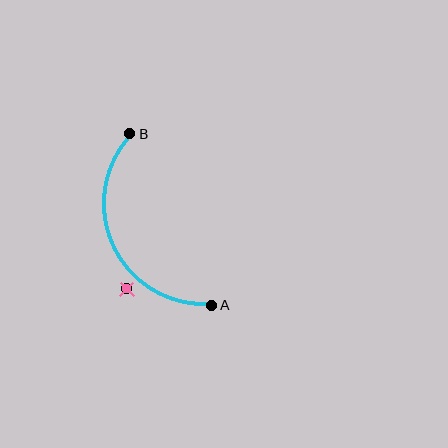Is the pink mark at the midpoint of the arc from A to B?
No — the pink mark does not lie on the arc at all. It sits slightly outside the curve.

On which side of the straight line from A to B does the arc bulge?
The arc bulges to the left of the straight line connecting A and B.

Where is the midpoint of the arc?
The arc midpoint is the point on the curve farthest from the straight line joining A and B. It sits to the left of that line.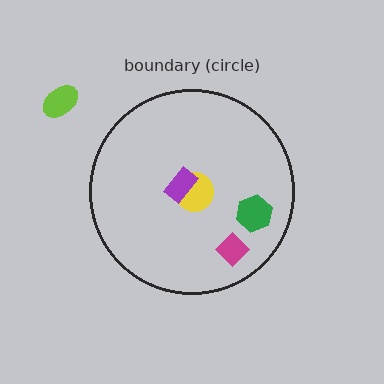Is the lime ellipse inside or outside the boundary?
Outside.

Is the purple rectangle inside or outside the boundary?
Inside.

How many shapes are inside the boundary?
4 inside, 1 outside.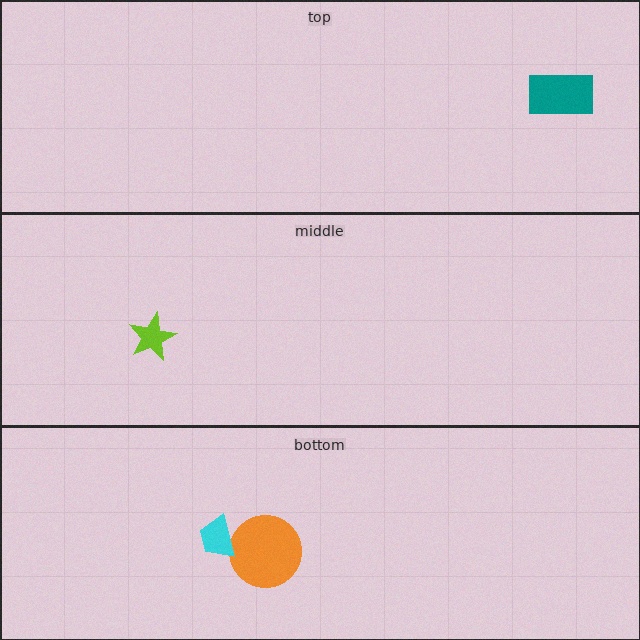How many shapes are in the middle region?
1.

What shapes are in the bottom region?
The orange circle, the cyan trapezoid.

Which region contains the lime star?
The middle region.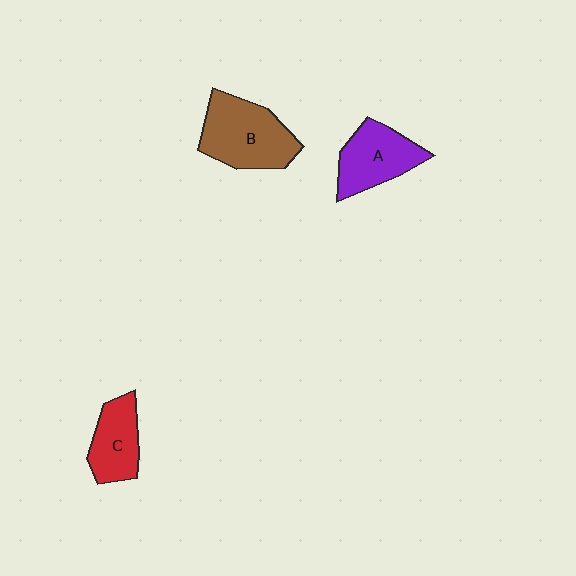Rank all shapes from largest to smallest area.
From largest to smallest: B (brown), A (purple), C (red).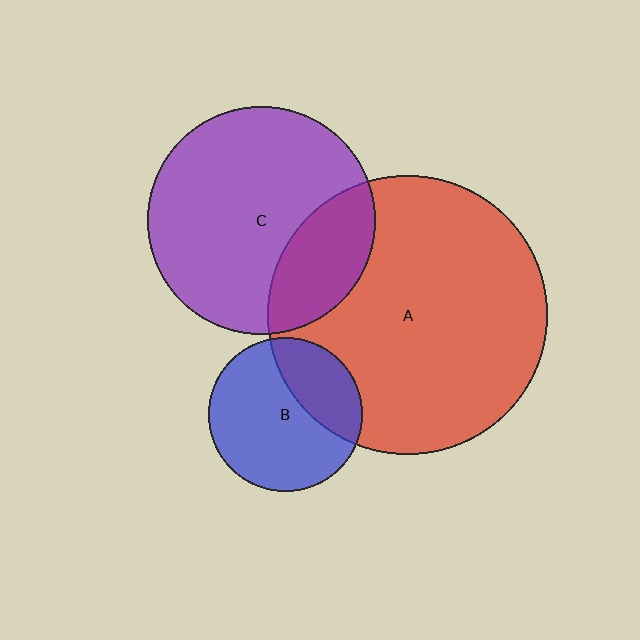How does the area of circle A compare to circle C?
Approximately 1.5 times.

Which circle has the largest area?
Circle A (red).